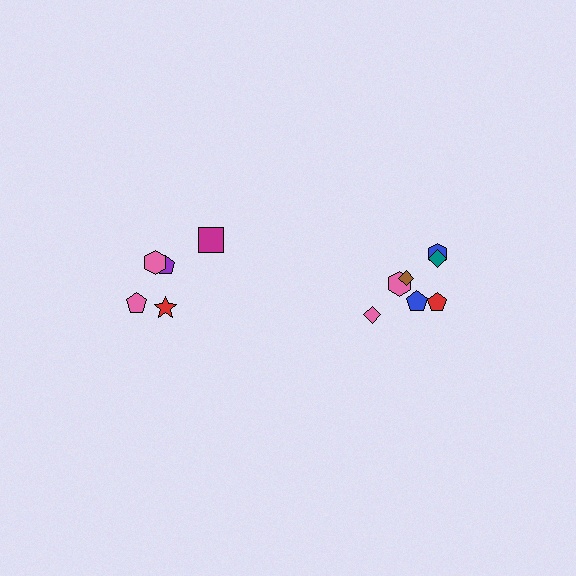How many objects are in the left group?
There are 5 objects.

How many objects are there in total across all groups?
There are 12 objects.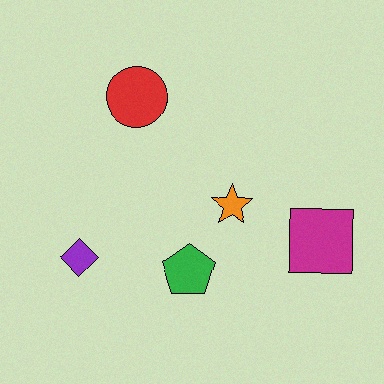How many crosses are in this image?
There are no crosses.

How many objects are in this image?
There are 5 objects.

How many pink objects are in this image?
There are no pink objects.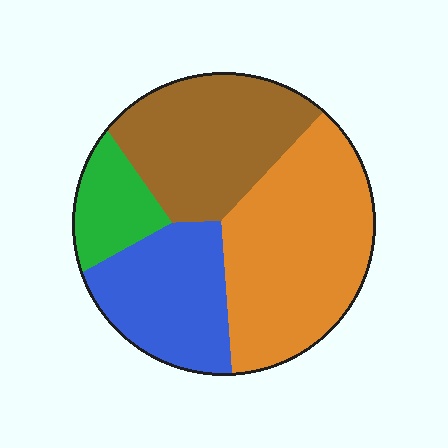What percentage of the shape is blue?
Blue takes up about one fifth (1/5) of the shape.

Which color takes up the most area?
Orange, at roughly 40%.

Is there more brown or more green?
Brown.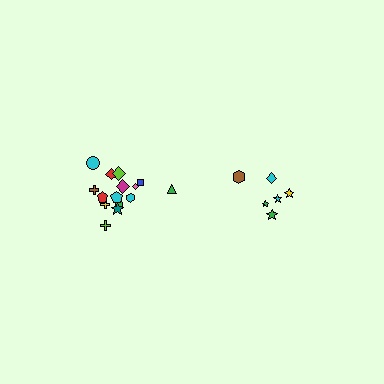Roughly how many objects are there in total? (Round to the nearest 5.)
Roughly 20 objects in total.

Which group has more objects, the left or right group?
The left group.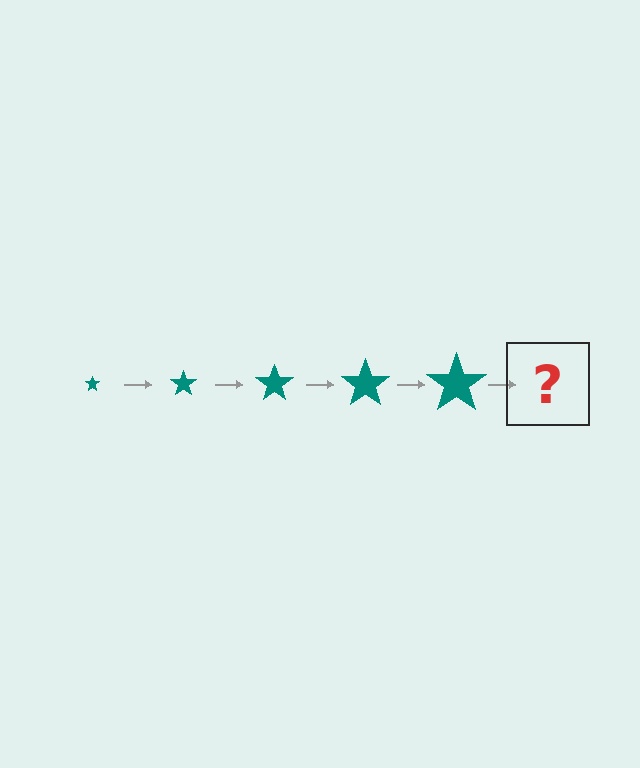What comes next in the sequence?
The next element should be a teal star, larger than the previous one.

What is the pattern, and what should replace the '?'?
The pattern is that the star gets progressively larger each step. The '?' should be a teal star, larger than the previous one.